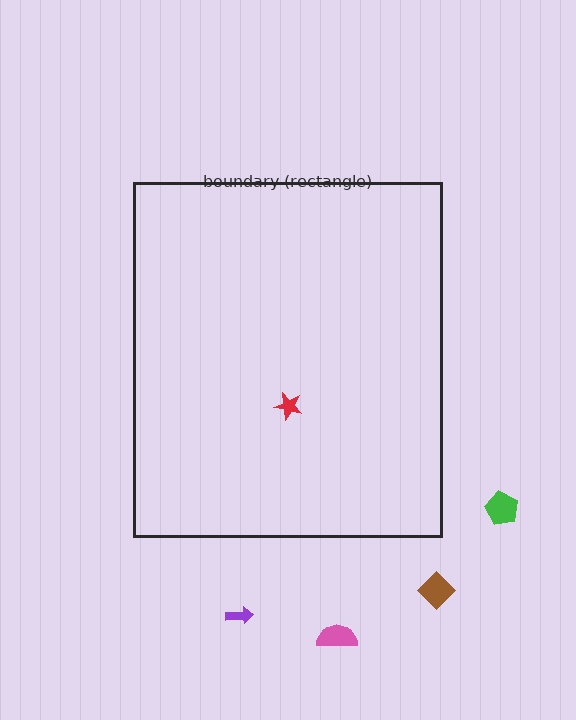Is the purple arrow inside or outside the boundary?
Outside.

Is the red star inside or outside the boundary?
Inside.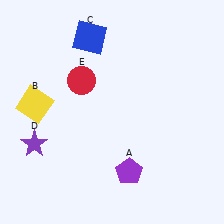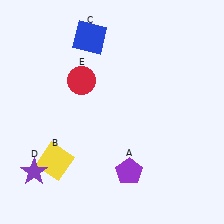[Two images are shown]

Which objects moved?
The objects that moved are: the yellow square (B), the purple star (D).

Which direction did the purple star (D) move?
The purple star (D) moved down.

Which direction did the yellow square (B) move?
The yellow square (B) moved down.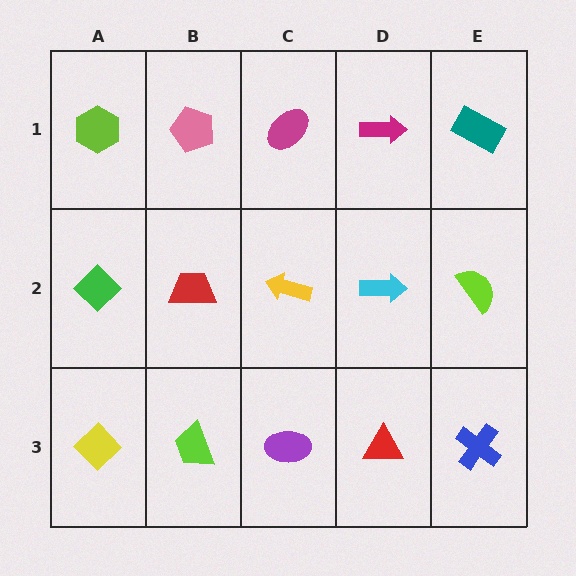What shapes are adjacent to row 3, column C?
A yellow arrow (row 2, column C), a lime trapezoid (row 3, column B), a red triangle (row 3, column D).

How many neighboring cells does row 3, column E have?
2.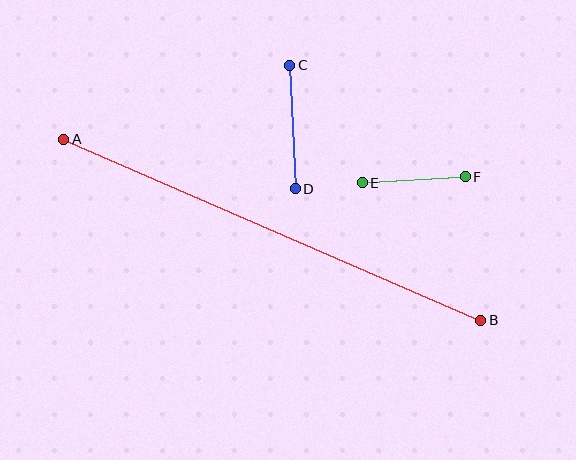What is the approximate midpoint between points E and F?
The midpoint is at approximately (414, 180) pixels.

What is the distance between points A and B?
The distance is approximately 455 pixels.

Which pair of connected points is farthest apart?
Points A and B are farthest apart.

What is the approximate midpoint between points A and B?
The midpoint is at approximately (272, 230) pixels.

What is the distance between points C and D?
The distance is approximately 124 pixels.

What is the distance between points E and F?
The distance is approximately 103 pixels.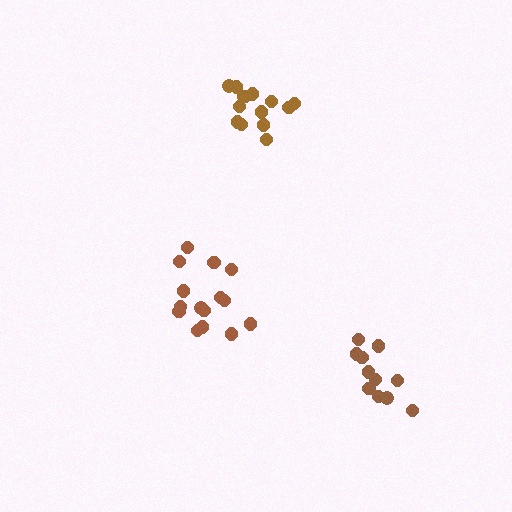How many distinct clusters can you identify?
There are 3 distinct clusters.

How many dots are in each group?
Group 1: 15 dots, Group 2: 14 dots, Group 3: 11 dots (40 total).